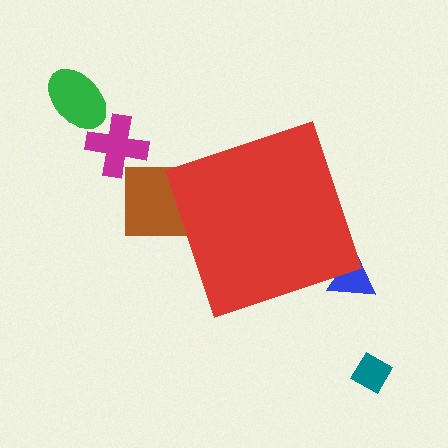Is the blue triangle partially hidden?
Yes, the blue triangle is partially hidden behind the red diamond.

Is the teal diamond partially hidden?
No, the teal diamond is fully visible.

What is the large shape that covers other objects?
A red diamond.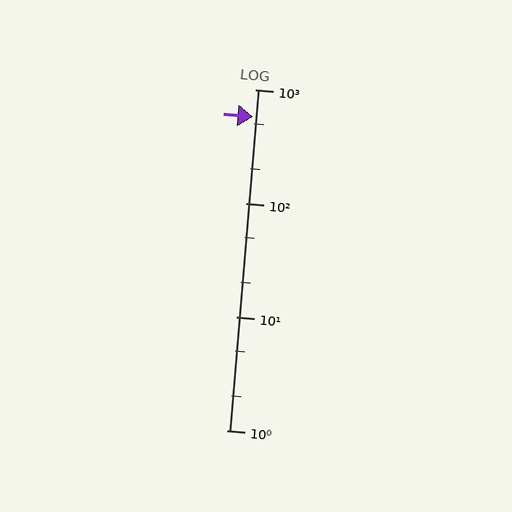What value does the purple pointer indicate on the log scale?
The pointer indicates approximately 570.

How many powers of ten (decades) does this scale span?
The scale spans 3 decades, from 1 to 1000.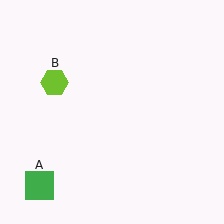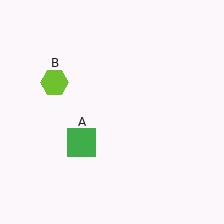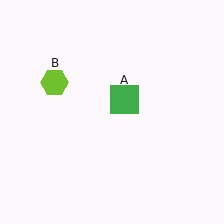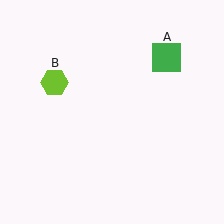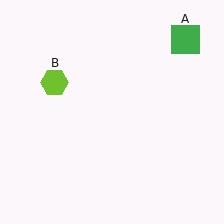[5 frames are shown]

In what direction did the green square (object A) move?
The green square (object A) moved up and to the right.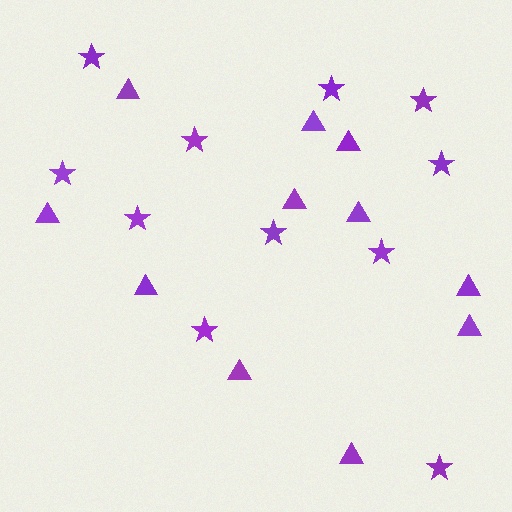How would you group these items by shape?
There are 2 groups: one group of stars (11) and one group of triangles (11).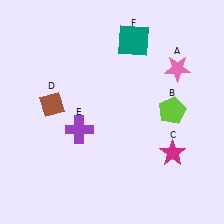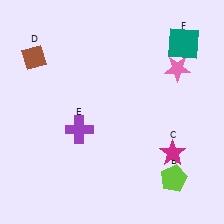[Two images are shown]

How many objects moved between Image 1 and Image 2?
3 objects moved between the two images.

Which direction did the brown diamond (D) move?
The brown diamond (D) moved up.